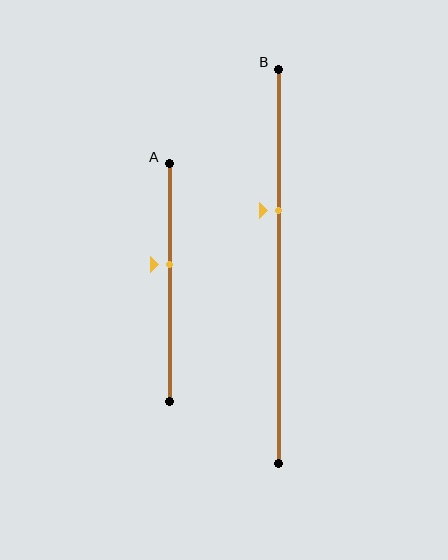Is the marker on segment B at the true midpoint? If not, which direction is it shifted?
No, the marker on segment B is shifted upward by about 14% of the segment length.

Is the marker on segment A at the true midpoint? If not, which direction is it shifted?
No, the marker on segment A is shifted upward by about 8% of the segment length.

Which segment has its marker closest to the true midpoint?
Segment A has its marker closest to the true midpoint.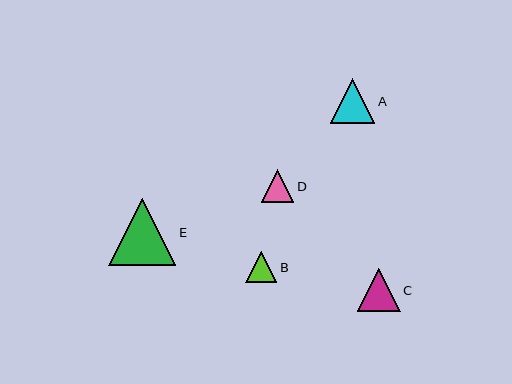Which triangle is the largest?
Triangle E is the largest with a size of approximately 67 pixels.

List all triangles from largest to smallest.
From largest to smallest: E, A, C, D, B.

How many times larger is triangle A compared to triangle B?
Triangle A is approximately 1.4 times the size of triangle B.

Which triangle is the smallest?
Triangle B is the smallest with a size of approximately 31 pixels.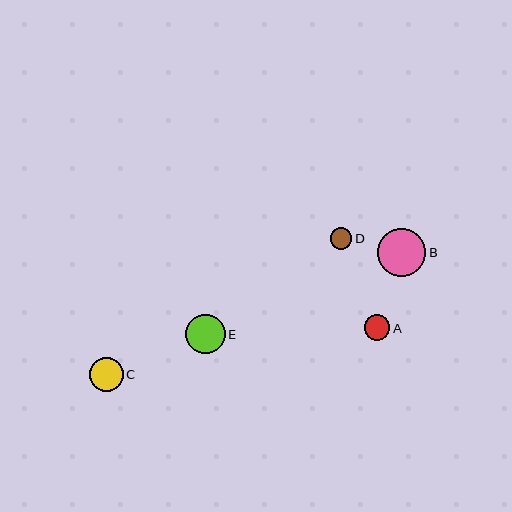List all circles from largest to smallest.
From largest to smallest: B, E, C, A, D.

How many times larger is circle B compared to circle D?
Circle B is approximately 2.2 times the size of circle D.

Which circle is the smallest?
Circle D is the smallest with a size of approximately 22 pixels.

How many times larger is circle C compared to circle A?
Circle C is approximately 1.3 times the size of circle A.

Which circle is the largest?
Circle B is the largest with a size of approximately 48 pixels.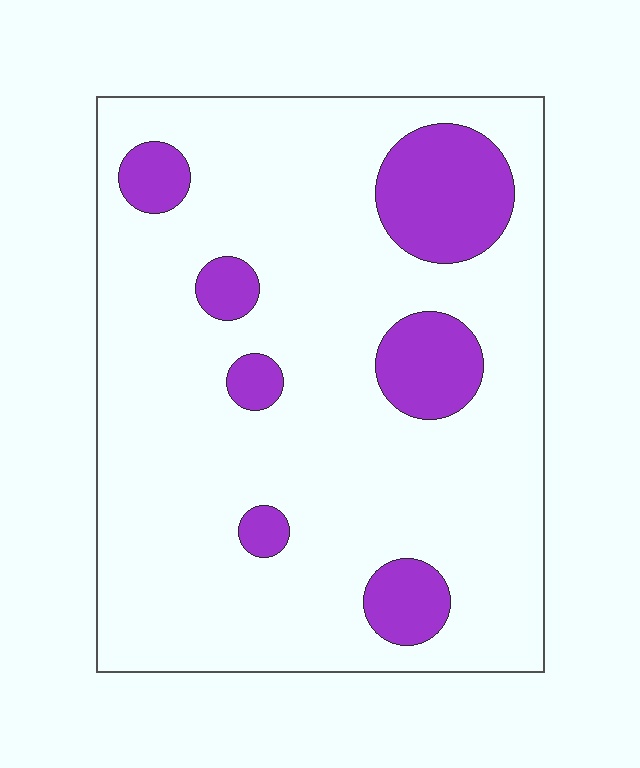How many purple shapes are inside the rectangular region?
7.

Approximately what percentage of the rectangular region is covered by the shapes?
Approximately 15%.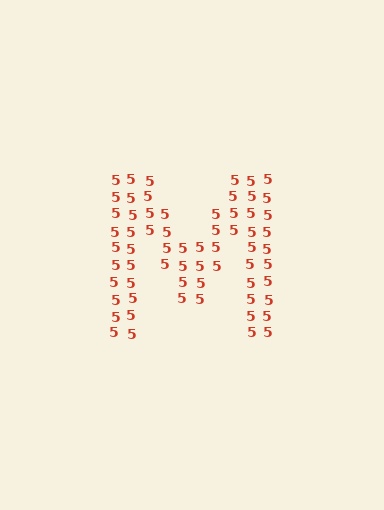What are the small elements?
The small elements are digit 5's.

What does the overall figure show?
The overall figure shows the letter M.